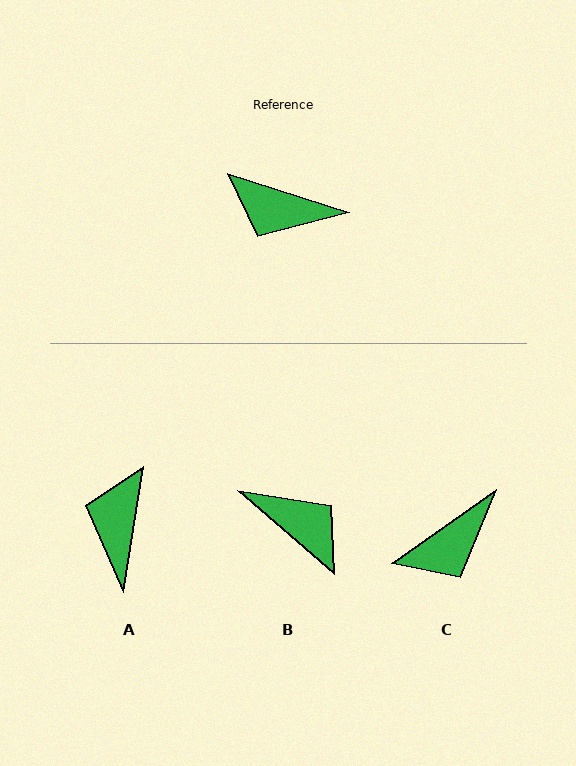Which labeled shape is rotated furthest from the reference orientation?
B, about 157 degrees away.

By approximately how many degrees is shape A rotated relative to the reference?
Approximately 81 degrees clockwise.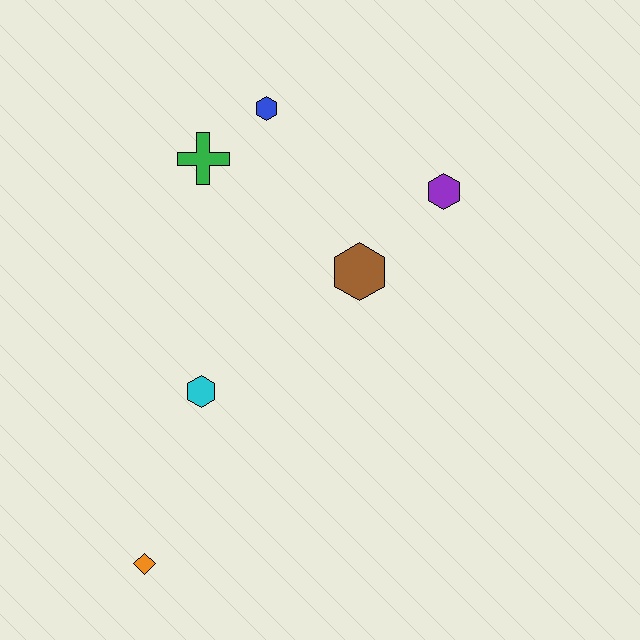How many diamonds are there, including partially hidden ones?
There is 1 diamond.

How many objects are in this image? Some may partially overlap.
There are 6 objects.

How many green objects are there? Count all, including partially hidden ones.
There is 1 green object.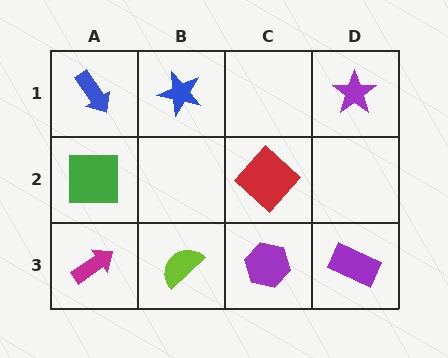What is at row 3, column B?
A lime semicircle.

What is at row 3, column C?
A purple hexagon.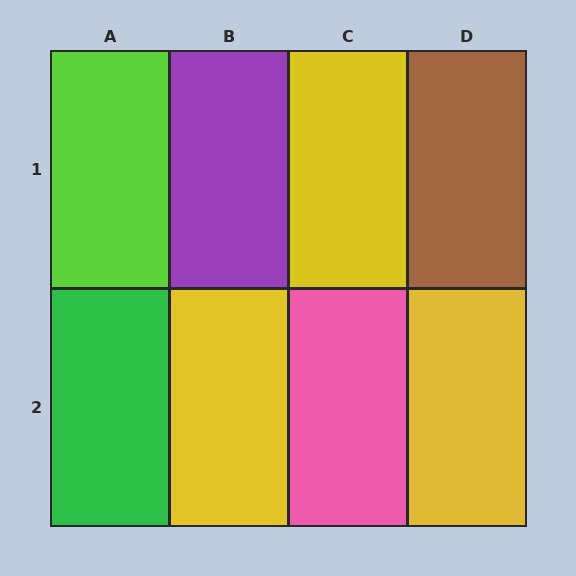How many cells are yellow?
3 cells are yellow.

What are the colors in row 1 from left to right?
Lime, purple, yellow, brown.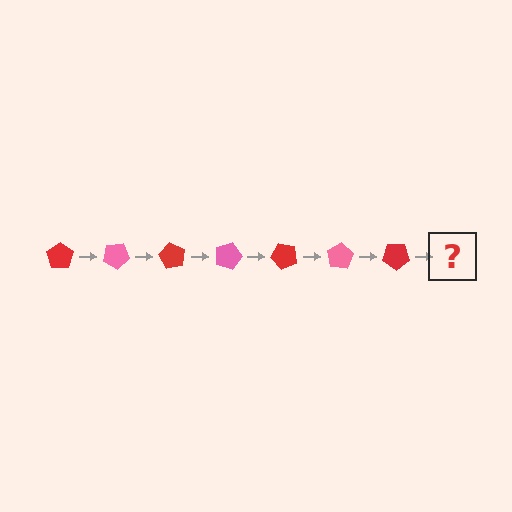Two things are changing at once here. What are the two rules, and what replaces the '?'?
The two rules are that it rotates 30 degrees each step and the color cycles through red and pink. The '?' should be a pink pentagon, rotated 210 degrees from the start.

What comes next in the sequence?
The next element should be a pink pentagon, rotated 210 degrees from the start.